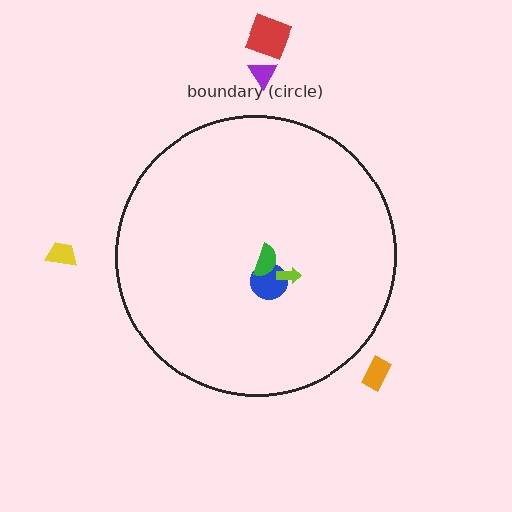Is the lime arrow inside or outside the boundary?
Inside.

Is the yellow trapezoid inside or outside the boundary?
Outside.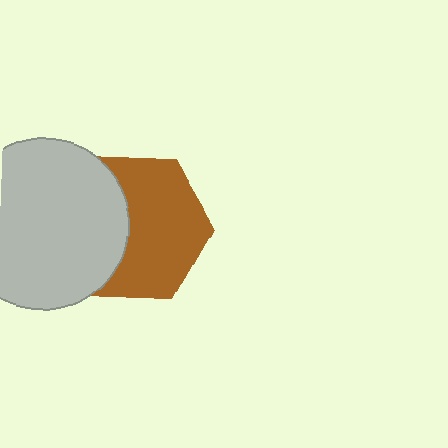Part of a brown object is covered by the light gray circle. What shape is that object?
It is a hexagon.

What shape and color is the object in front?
The object in front is a light gray circle.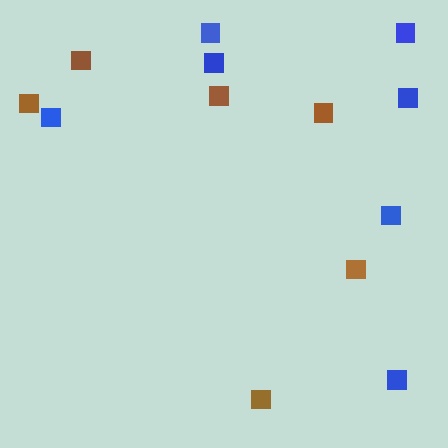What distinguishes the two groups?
There are 2 groups: one group of blue squares (7) and one group of brown squares (6).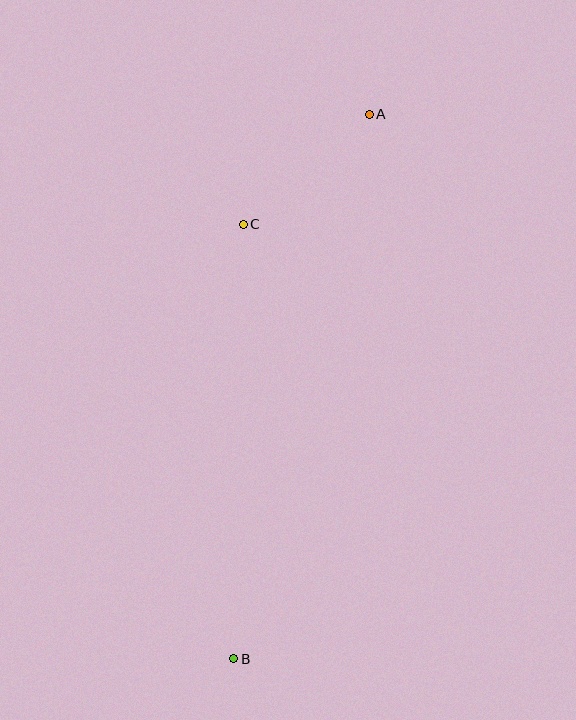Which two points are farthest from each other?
Points A and B are farthest from each other.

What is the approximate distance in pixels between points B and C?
The distance between B and C is approximately 435 pixels.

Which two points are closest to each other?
Points A and C are closest to each other.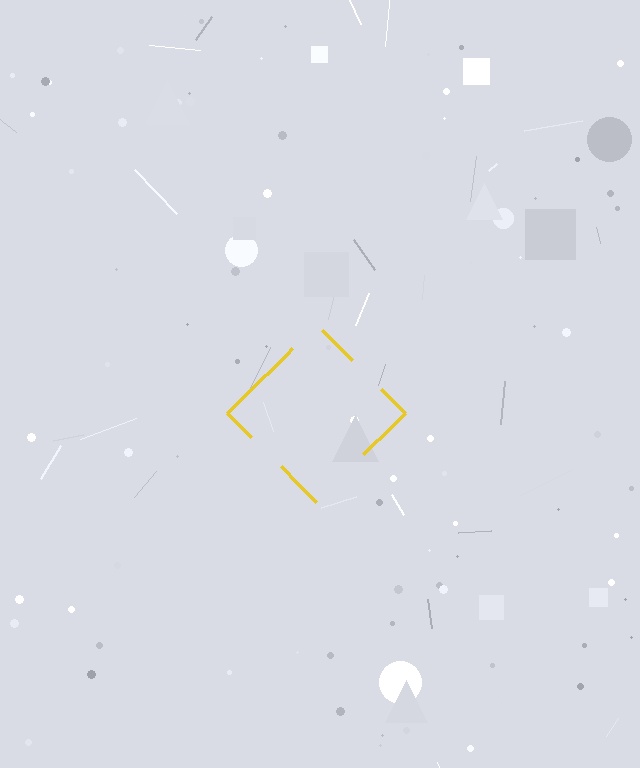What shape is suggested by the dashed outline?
The dashed outline suggests a diamond.